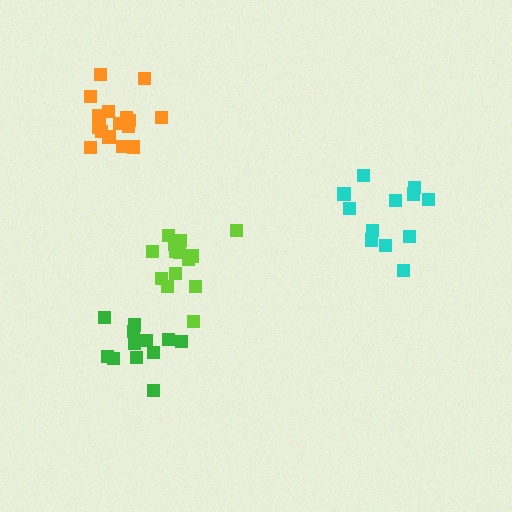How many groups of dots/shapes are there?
There are 4 groups.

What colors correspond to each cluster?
The clusters are colored: lime, orange, cyan, green.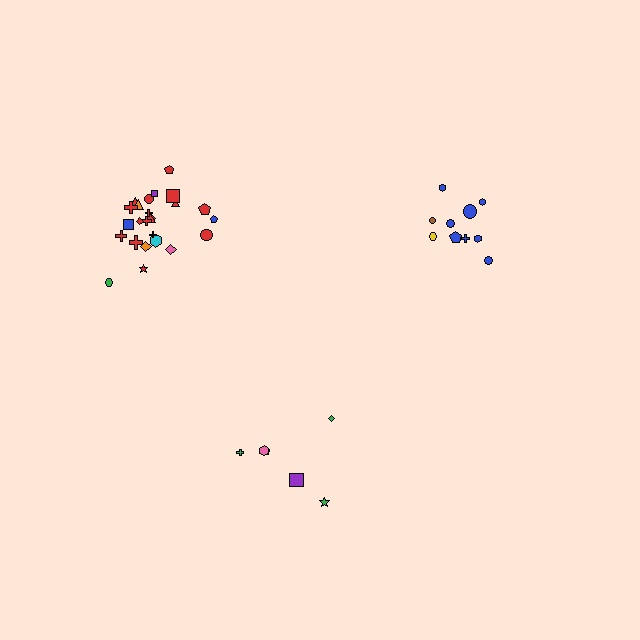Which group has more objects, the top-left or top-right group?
The top-left group.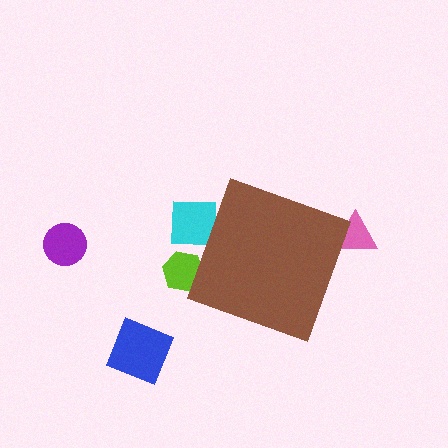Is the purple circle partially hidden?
No, the purple circle is fully visible.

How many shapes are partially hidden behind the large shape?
3 shapes are partially hidden.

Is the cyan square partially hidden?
Yes, the cyan square is partially hidden behind the brown diamond.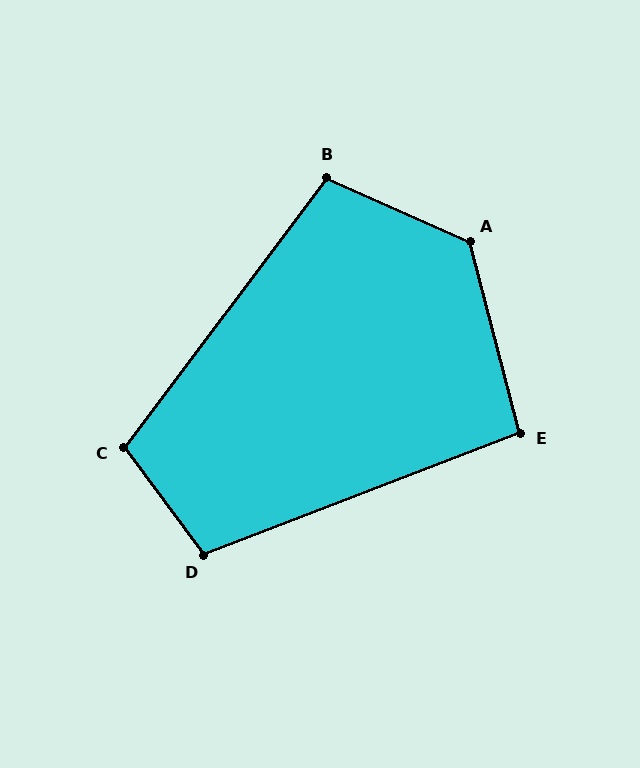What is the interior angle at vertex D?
Approximately 106 degrees (obtuse).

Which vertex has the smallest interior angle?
E, at approximately 96 degrees.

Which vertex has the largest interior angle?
A, at approximately 129 degrees.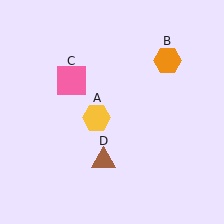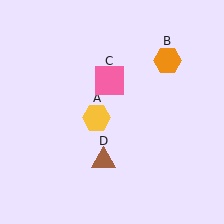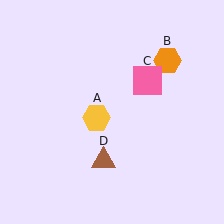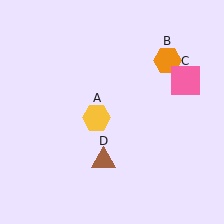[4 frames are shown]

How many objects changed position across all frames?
1 object changed position: pink square (object C).